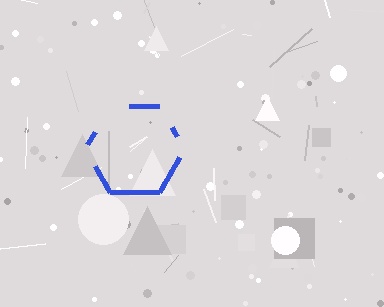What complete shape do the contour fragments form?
The contour fragments form a hexagon.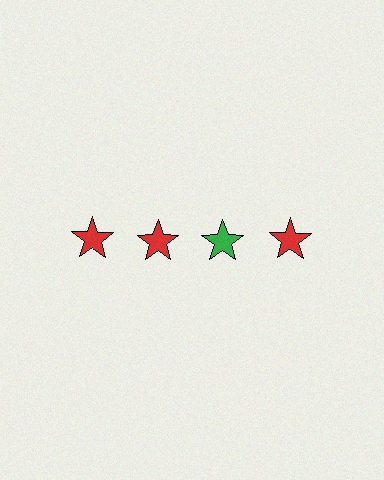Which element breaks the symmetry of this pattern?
The green star in the top row, center column breaks the symmetry. All other shapes are red stars.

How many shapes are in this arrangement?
There are 4 shapes arranged in a grid pattern.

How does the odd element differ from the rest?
It has a different color: green instead of red.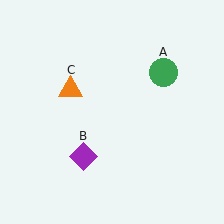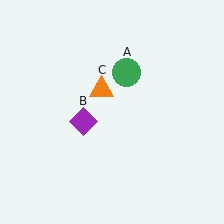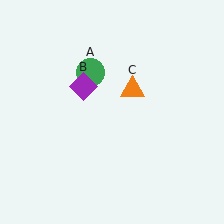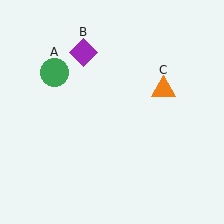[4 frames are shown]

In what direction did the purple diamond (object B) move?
The purple diamond (object B) moved up.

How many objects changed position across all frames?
3 objects changed position: green circle (object A), purple diamond (object B), orange triangle (object C).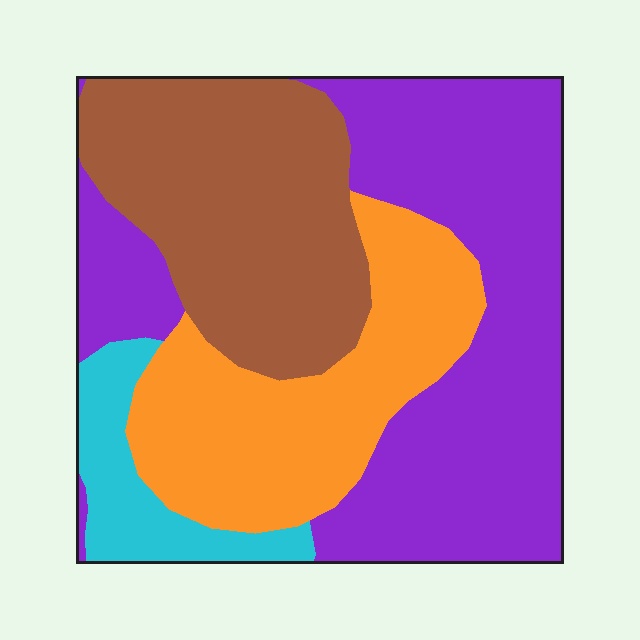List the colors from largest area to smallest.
From largest to smallest: purple, brown, orange, cyan.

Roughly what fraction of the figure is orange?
Orange covers 24% of the figure.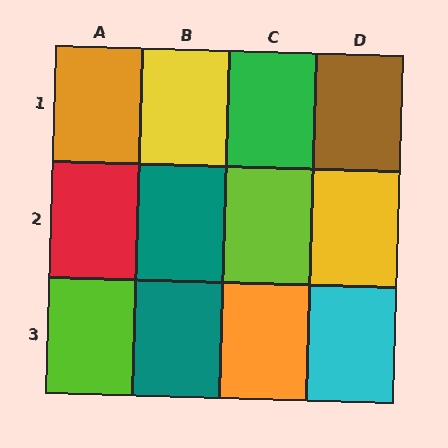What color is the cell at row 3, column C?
Orange.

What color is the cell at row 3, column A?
Lime.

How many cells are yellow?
2 cells are yellow.